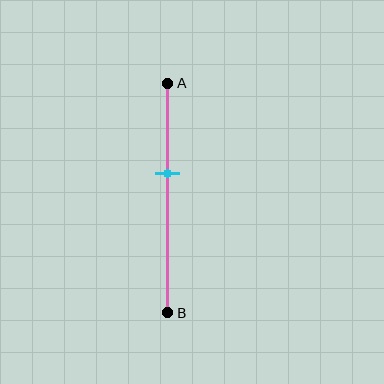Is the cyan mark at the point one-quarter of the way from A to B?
No, the mark is at about 40% from A, not at the 25% one-quarter point.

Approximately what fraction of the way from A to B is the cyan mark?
The cyan mark is approximately 40% of the way from A to B.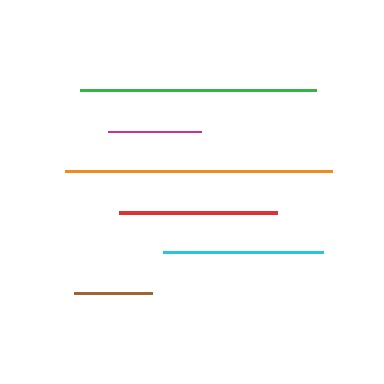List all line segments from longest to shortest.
From longest to shortest: orange, green, cyan, red, magenta, brown.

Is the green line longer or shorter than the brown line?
The green line is longer than the brown line.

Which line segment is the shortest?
The brown line is the shortest at approximately 78 pixels.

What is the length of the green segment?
The green segment is approximately 236 pixels long.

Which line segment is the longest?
The orange line is the longest at approximately 267 pixels.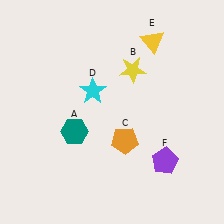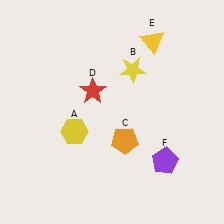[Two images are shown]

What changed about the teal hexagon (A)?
In Image 1, A is teal. In Image 2, it changed to yellow.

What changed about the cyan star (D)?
In Image 1, D is cyan. In Image 2, it changed to red.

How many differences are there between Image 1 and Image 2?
There are 2 differences between the two images.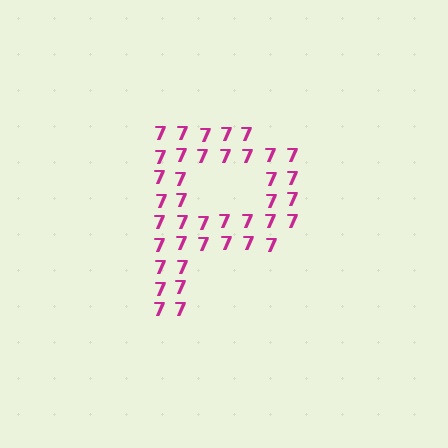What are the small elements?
The small elements are digit 7's.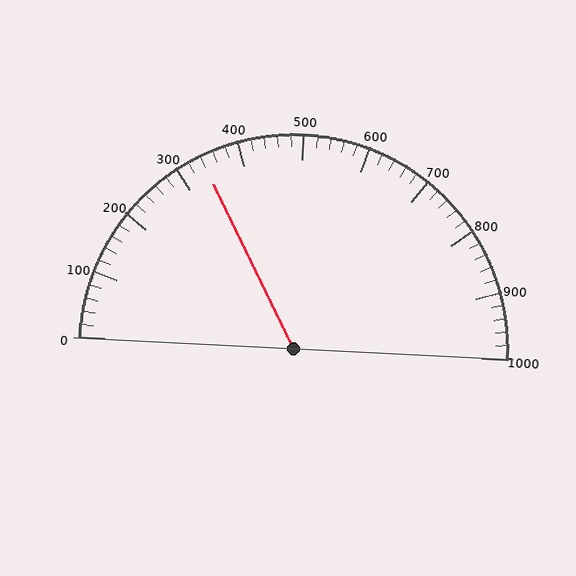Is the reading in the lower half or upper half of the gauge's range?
The reading is in the lower half of the range (0 to 1000).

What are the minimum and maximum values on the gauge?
The gauge ranges from 0 to 1000.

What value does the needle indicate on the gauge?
The needle indicates approximately 340.